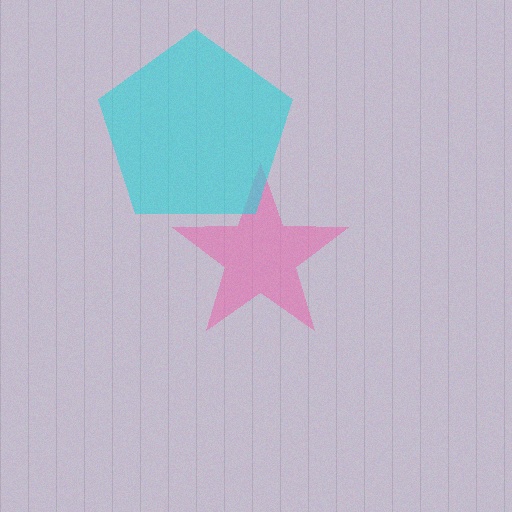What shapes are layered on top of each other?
The layered shapes are: a pink star, a cyan pentagon.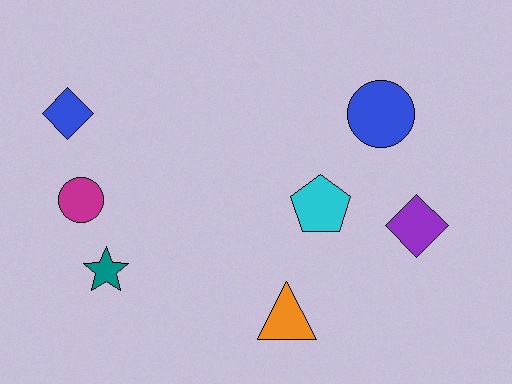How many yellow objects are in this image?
There are no yellow objects.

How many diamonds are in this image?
There are 2 diamonds.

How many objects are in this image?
There are 7 objects.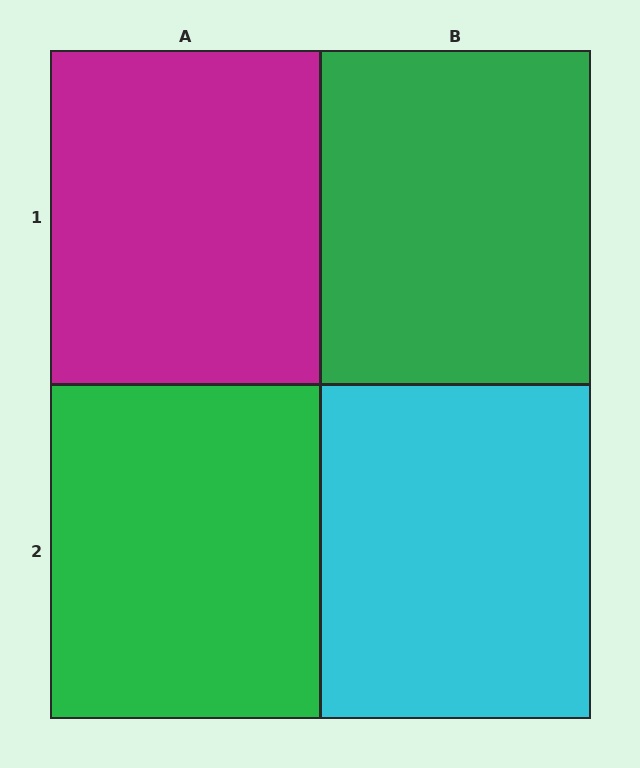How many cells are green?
2 cells are green.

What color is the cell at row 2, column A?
Green.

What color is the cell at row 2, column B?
Cyan.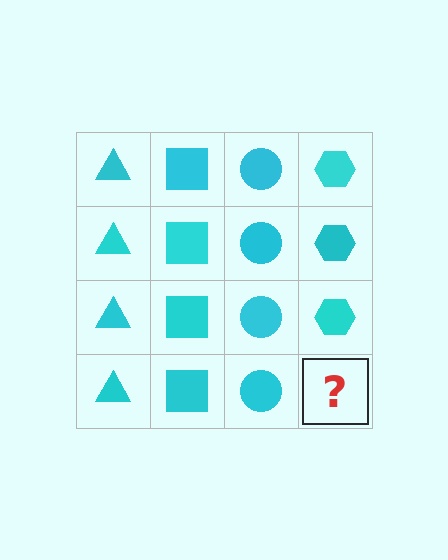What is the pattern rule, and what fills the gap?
The rule is that each column has a consistent shape. The gap should be filled with a cyan hexagon.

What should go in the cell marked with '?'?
The missing cell should contain a cyan hexagon.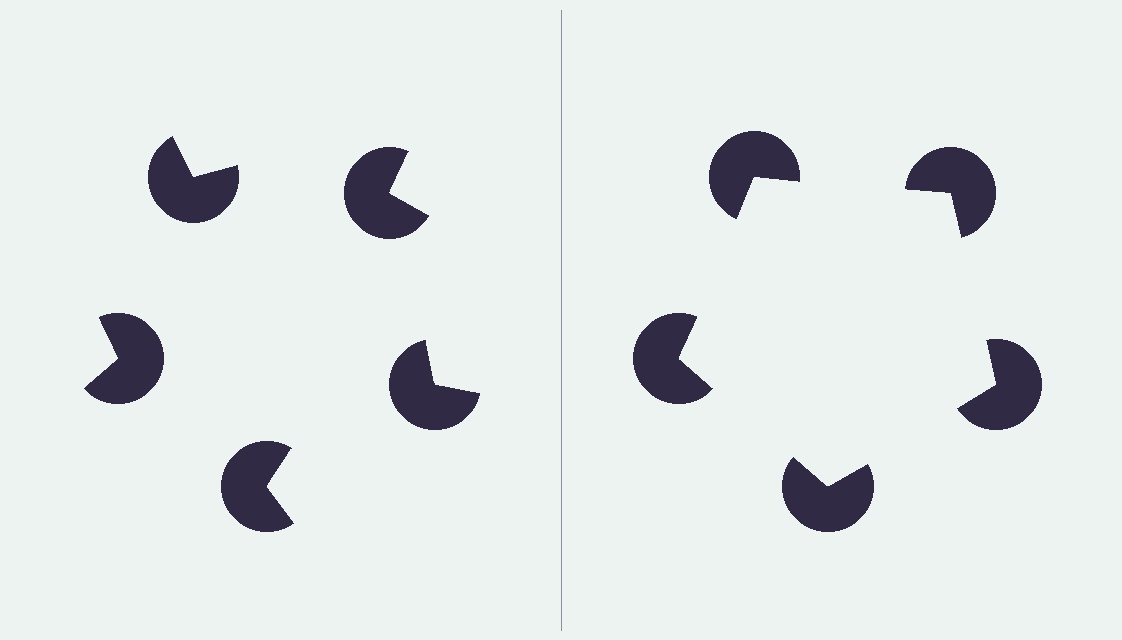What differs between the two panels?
The pac-man discs are positioned identically on both sides; only the wedge orientations differ. On the right they align to a pentagon; on the left they are misaligned.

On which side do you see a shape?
An illusory pentagon appears on the right side. On the left side the wedge cuts are rotated, so no coherent shape forms.